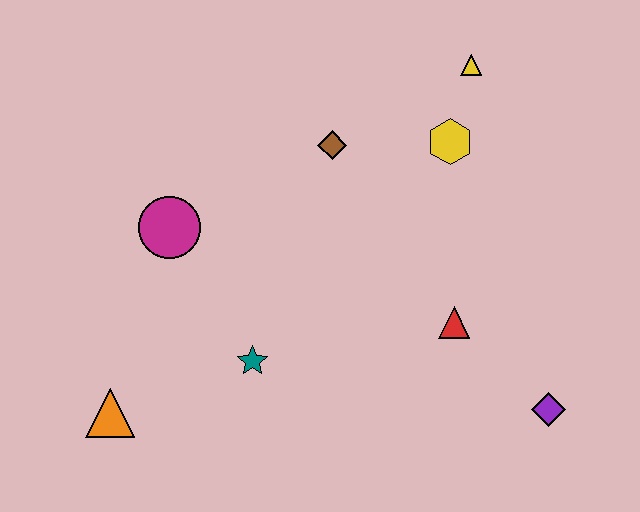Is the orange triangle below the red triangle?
Yes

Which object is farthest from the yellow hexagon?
The orange triangle is farthest from the yellow hexagon.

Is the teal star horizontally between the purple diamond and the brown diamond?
No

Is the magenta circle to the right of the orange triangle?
Yes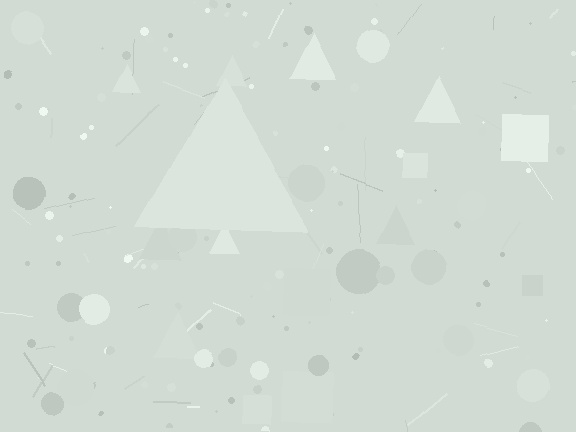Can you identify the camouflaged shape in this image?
The camouflaged shape is a triangle.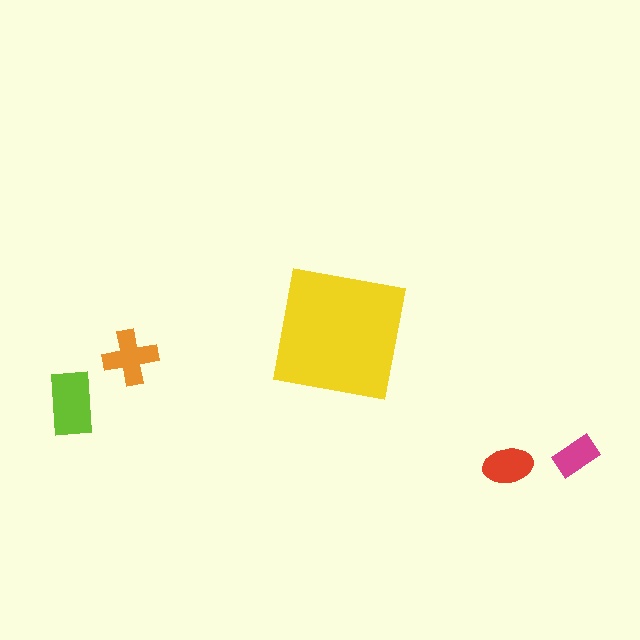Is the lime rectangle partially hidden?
No, the lime rectangle is fully visible.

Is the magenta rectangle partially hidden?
No, the magenta rectangle is fully visible.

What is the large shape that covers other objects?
A yellow square.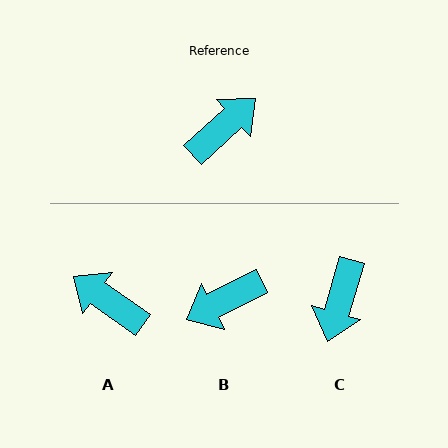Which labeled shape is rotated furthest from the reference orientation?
B, about 165 degrees away.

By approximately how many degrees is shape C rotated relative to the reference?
Approximately 149 degrees clockwise.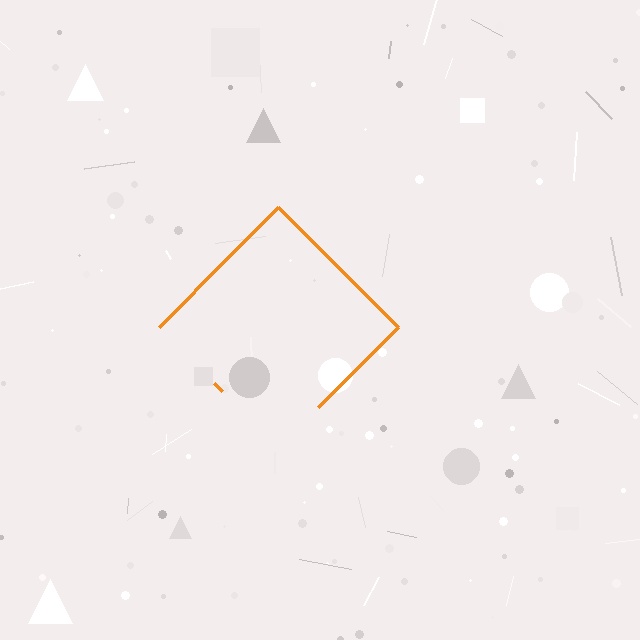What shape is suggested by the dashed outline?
The dashed outline suggests a diamond.